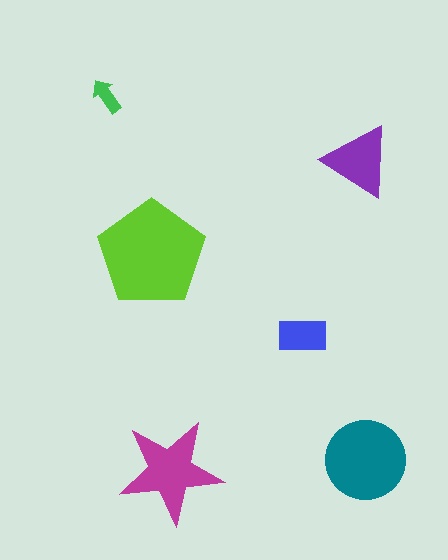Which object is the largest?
The lime pentagon.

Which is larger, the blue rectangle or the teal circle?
The teal circle.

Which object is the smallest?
The green arrow.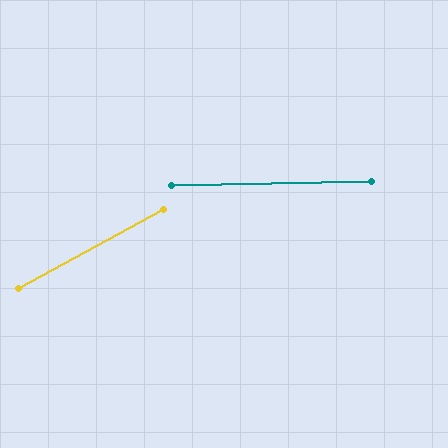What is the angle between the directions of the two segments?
Approximately 27 degrees.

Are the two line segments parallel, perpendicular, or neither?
Neither parallel nor perpendicular — they differ by about 27°.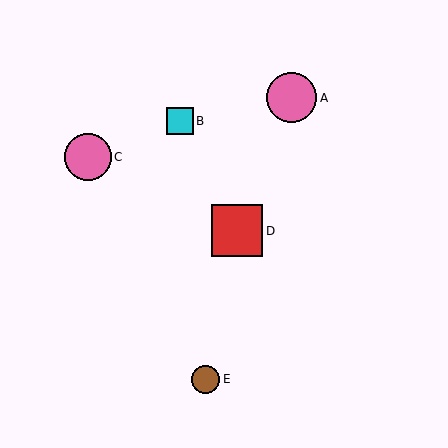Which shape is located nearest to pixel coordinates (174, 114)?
The cyan square (labeled B) at (180, 121) is nearest to that location.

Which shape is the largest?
The red square (labeled D) is the largest.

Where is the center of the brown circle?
The center of the brown circle is at (206, 380).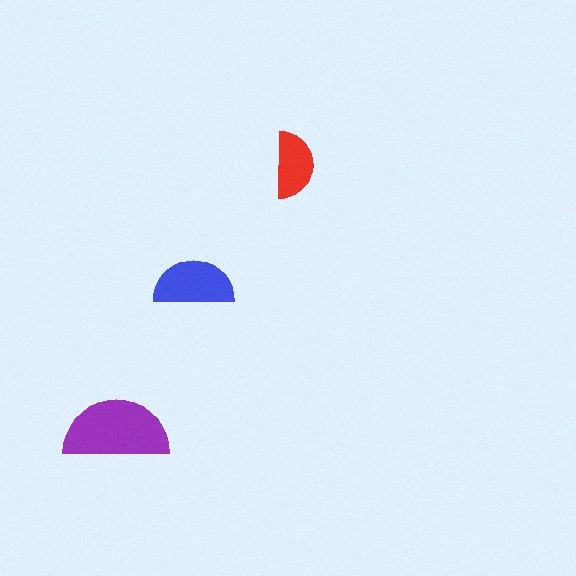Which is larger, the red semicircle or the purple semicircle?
The purple one.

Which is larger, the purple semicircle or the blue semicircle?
The purple one.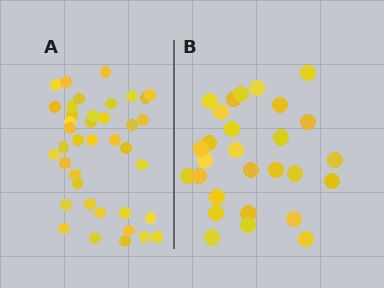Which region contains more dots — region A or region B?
Region A (the left region) has more dots.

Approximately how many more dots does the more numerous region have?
Region A has roughly 12 or so more dots than region B.